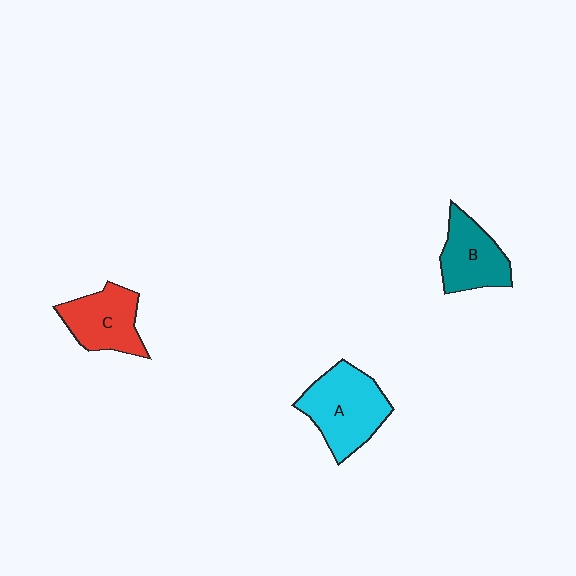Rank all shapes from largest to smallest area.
From largest to smallest: A (cyan), C (red), B (teal).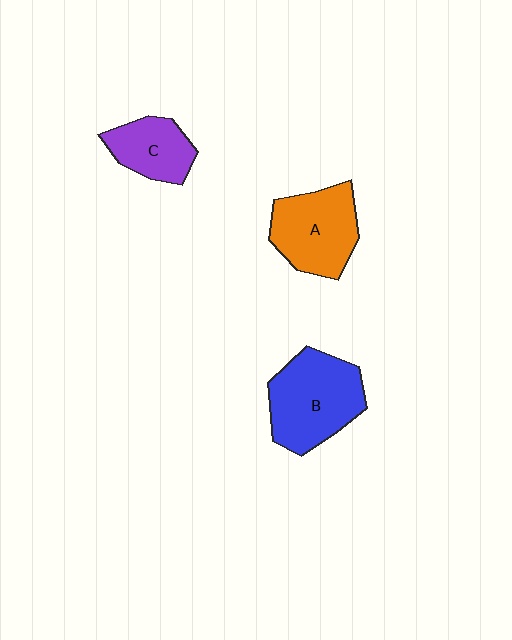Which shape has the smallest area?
Shape C (purple).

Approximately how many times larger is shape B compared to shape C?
Approximately 1.7 times.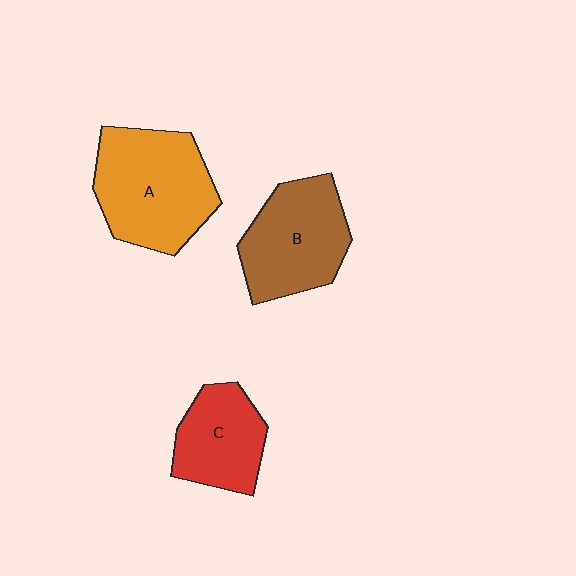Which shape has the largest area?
Shape A (orange).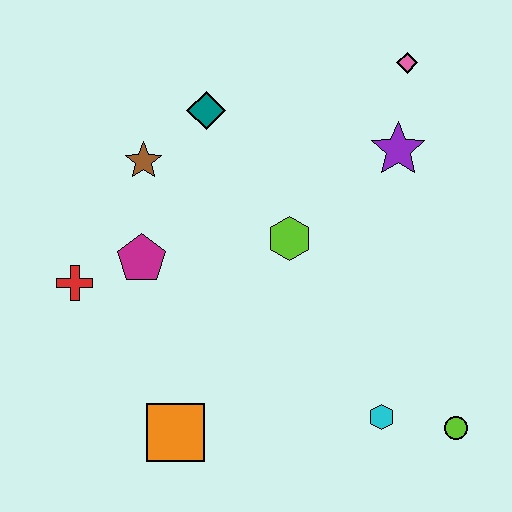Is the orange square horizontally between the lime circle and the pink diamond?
No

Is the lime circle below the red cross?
Yes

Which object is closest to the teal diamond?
The brown star is closest to the teal diamond.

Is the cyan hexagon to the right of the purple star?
No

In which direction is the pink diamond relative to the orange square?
The pink diamond is above the orange square.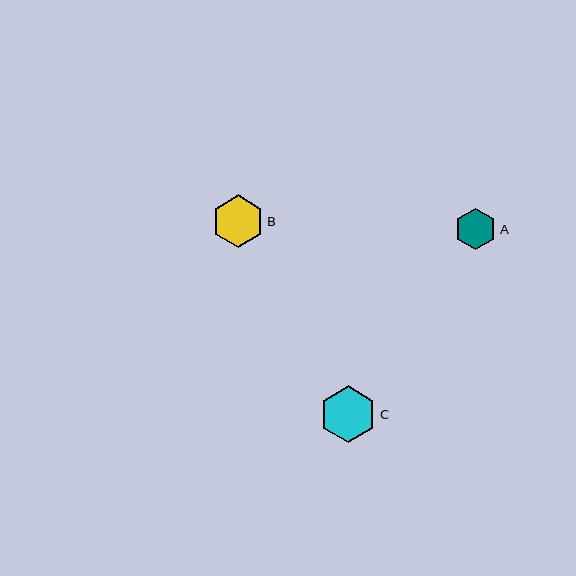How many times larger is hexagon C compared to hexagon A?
Hexagon C is approximately 1.4 times the size of hexagon A.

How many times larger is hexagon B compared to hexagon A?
Hexagon B is approximately 1.3 times the size of hexagon A.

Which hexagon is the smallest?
Hexagon A is the smallest with a size of approximately 41 pixels.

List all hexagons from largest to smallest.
From largest to smallest: C, B, A.